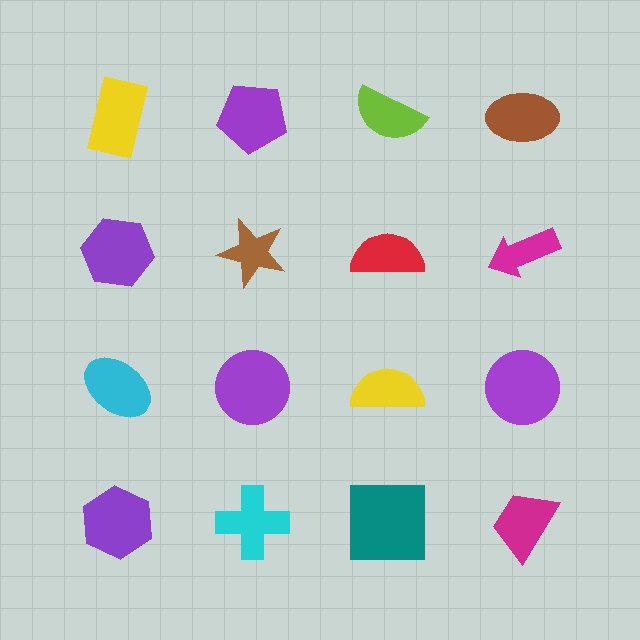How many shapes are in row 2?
4 shapes.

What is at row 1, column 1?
A yellow rectangle.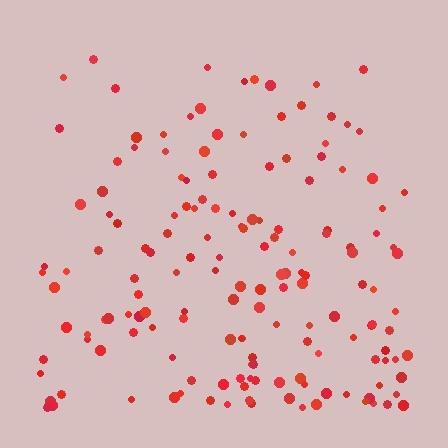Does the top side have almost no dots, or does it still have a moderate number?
Still a moderate number, just noticeably fewer than the bottom.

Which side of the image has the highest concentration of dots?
The bottom.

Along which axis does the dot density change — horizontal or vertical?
Vertical.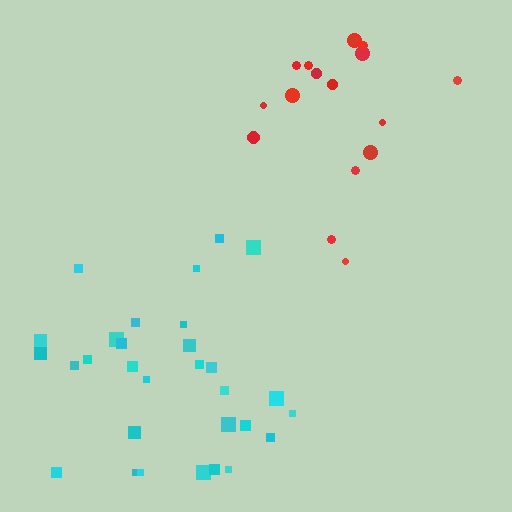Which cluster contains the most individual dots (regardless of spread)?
Cyan (30).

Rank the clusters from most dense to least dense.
cyan, red.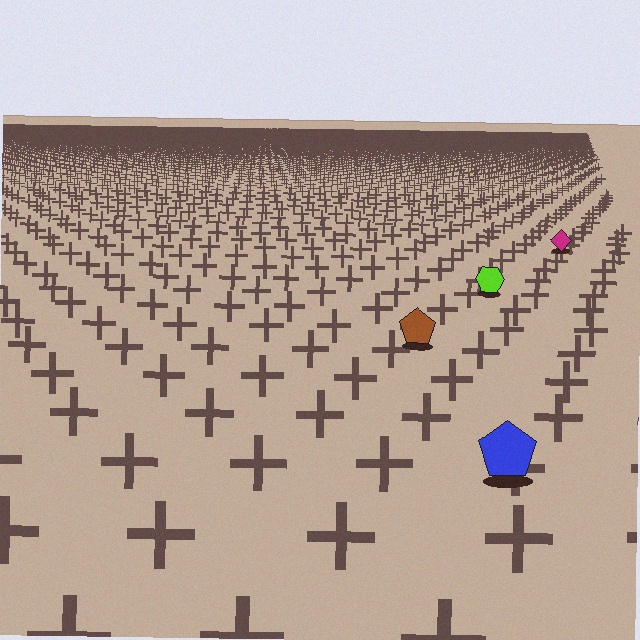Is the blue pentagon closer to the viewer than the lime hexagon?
Yes. The blue pentagon is closer — you can tell from the texture gradient: the ground texture is coarser near it.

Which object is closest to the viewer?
The blue pentagon is closest. The texture marks near it are larger and more spread out.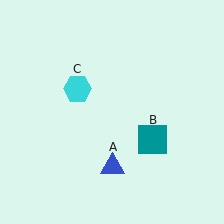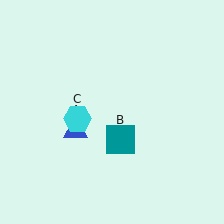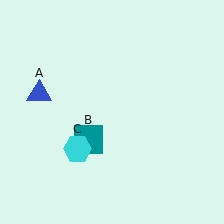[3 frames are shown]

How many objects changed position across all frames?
3 objects changed position: blue triangle (object A), teal square (object B), cyan hexagon (object C).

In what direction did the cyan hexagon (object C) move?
The cyan hexagon (object C) moved down.